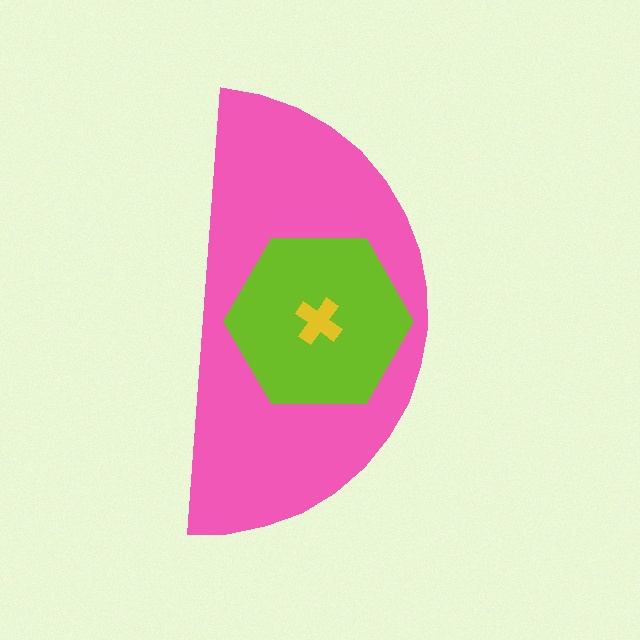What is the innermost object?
The yellow cross.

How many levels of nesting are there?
3.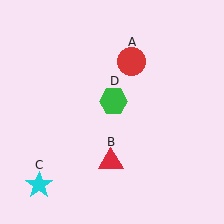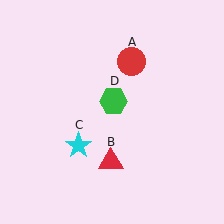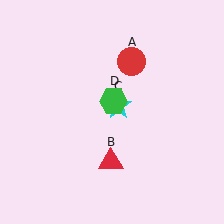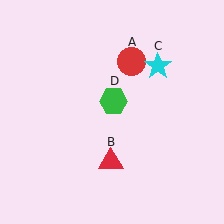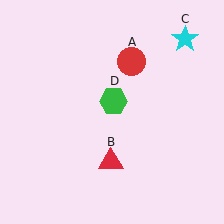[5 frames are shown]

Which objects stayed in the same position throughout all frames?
Red circle (object A) and red triangle (object B) and green hexagon (object D) remained stationary.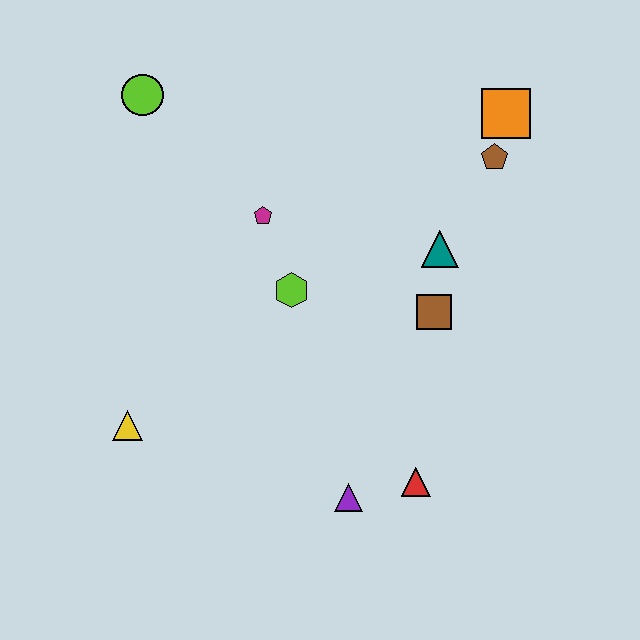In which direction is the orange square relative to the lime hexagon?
The orange square is to the right of the lime hexagon.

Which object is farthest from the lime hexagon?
The orange square is farthest from the lime hexagon.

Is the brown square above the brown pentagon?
No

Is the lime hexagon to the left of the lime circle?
No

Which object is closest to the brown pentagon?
The orange square is closest to the brown pentagon.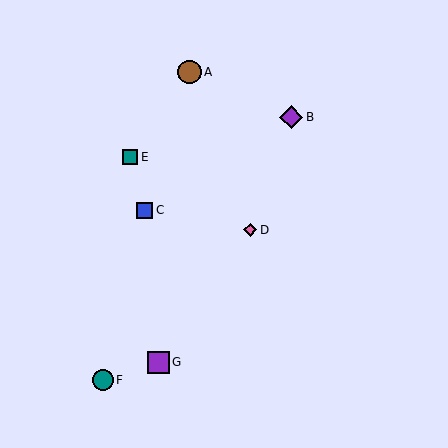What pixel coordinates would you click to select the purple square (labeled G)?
Click at (158, 362) to select the purple square G.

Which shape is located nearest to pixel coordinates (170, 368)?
The purple square (labeled G) at (158, 362) is nearest to that location.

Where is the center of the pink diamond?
The center of the pink diamond is at (250, 230).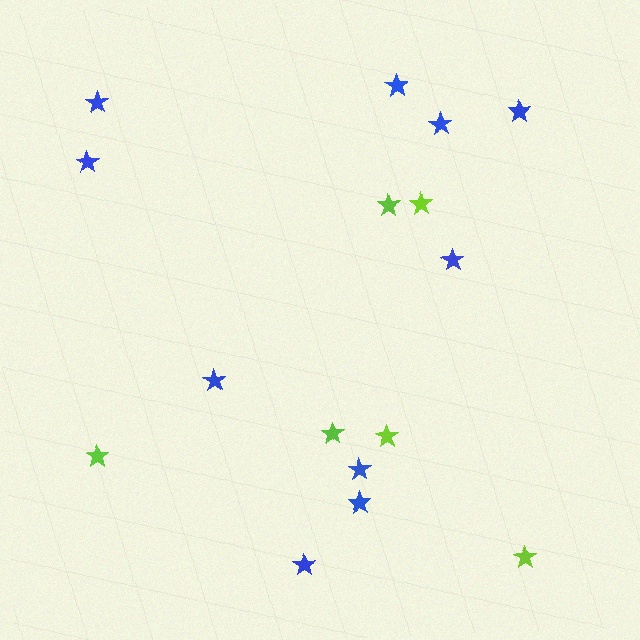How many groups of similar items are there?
There are 2 groups: one group of lime stars (6) and one group of blue stars (10).